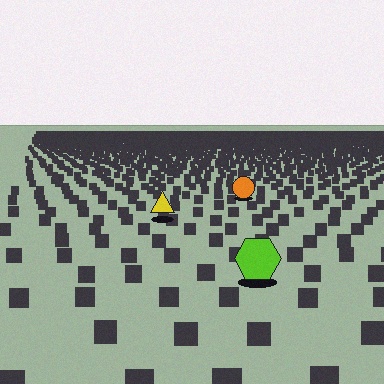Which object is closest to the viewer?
The lime hexagon is closest. The texture marks near it are larger and more spread out.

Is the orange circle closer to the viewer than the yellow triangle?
No. The yellow triangle is closer — you can tell from the texture gradient: the ground texture is coarser near it.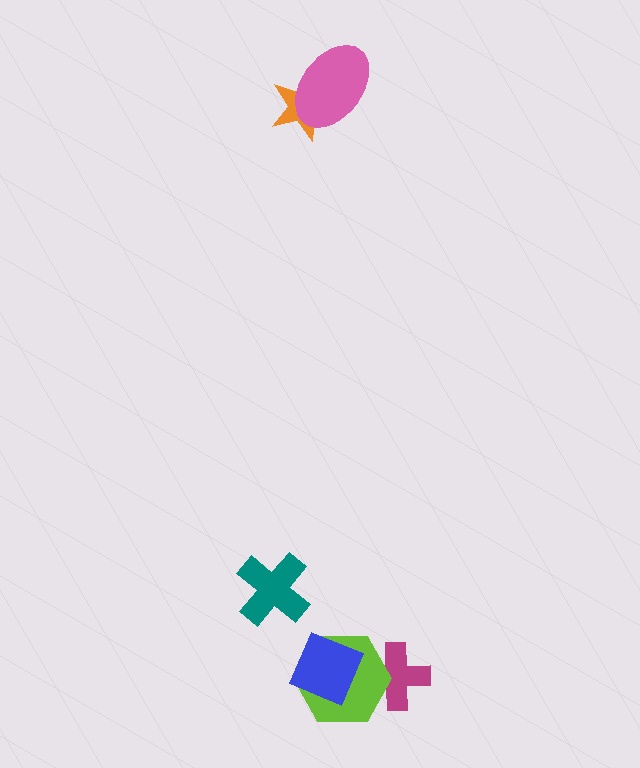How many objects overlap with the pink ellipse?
1 object overlaps with the pink ellipse.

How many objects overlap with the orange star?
1 object overlaps with the orange star.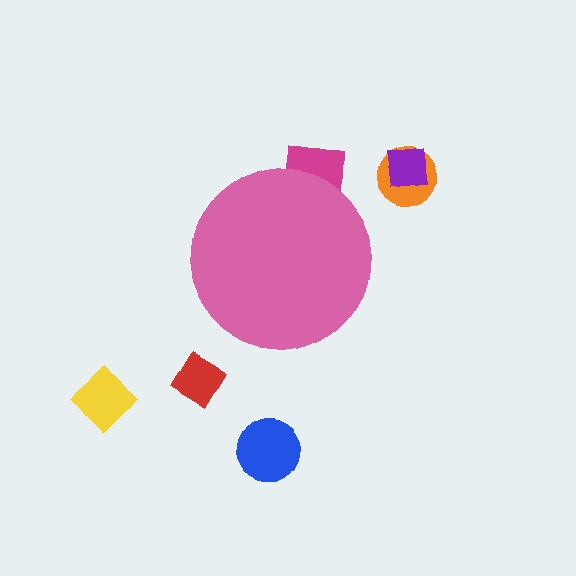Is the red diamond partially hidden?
No, the red diamond is fully visible.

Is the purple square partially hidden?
No, the purple square is fully visible.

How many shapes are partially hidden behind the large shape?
1 shape is partially hidden.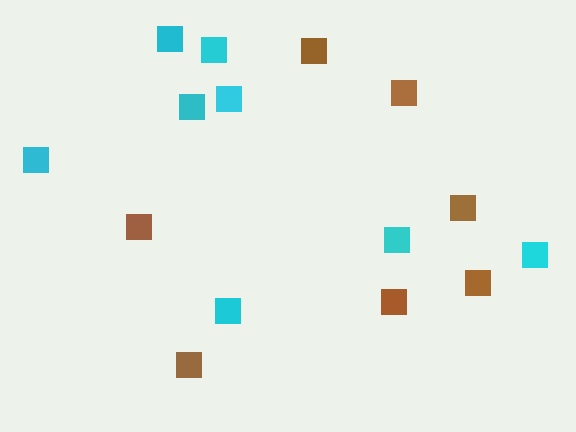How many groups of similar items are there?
There are 2 groups: one group of brown squares (7) and one group of cyan squares (8).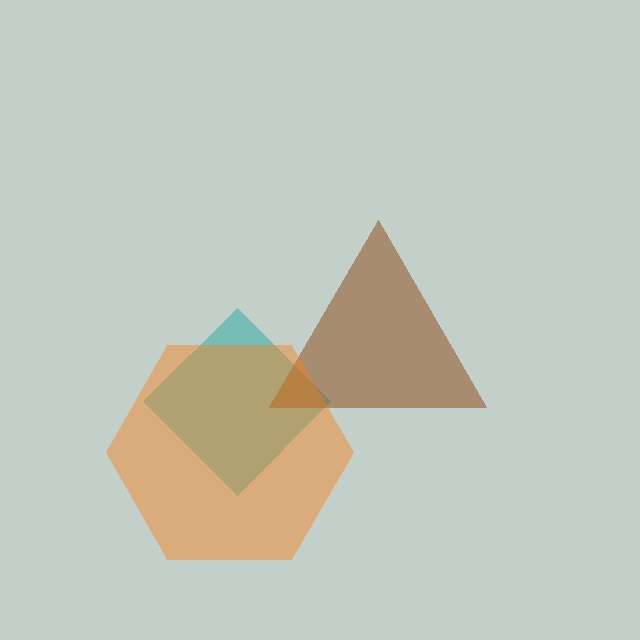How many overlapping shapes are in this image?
There are 3 overlapping shapes in the image.